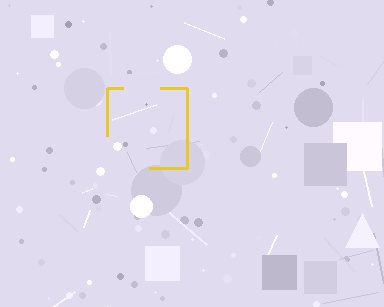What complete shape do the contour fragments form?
The contour fragments form a square.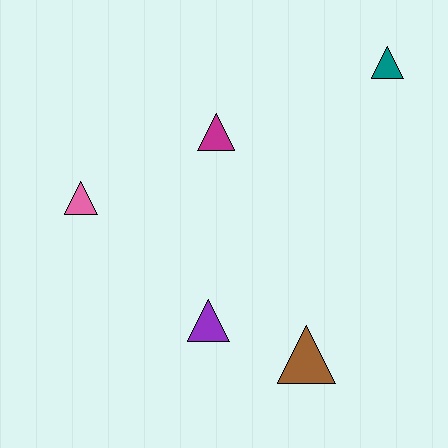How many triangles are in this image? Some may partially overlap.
There are 5 triangles.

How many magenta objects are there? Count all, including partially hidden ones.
There is 1 magenta object.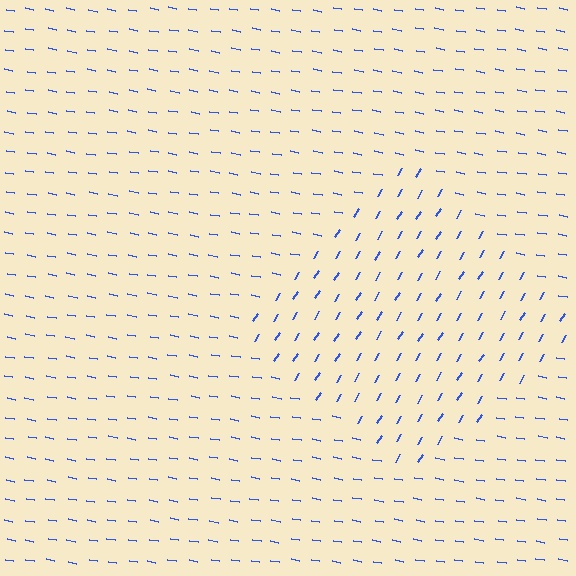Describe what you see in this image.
The image is filled with small blue line segments. A diamond region in the image has lines oriented differently from the surrounding lines, creating a visible texture boundary.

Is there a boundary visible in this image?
Yes, there is a texture boundary formed by a change in line orientation.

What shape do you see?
I see a diamond.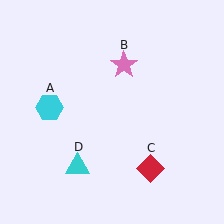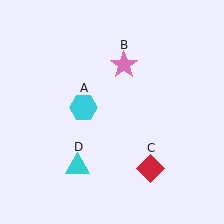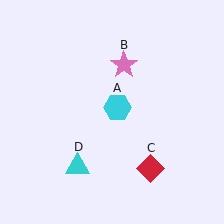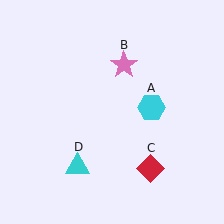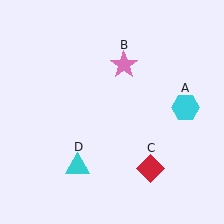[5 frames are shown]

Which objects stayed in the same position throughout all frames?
Pink star (object B) and red diamond (object C) and cyan triangle (object D) remained stationary.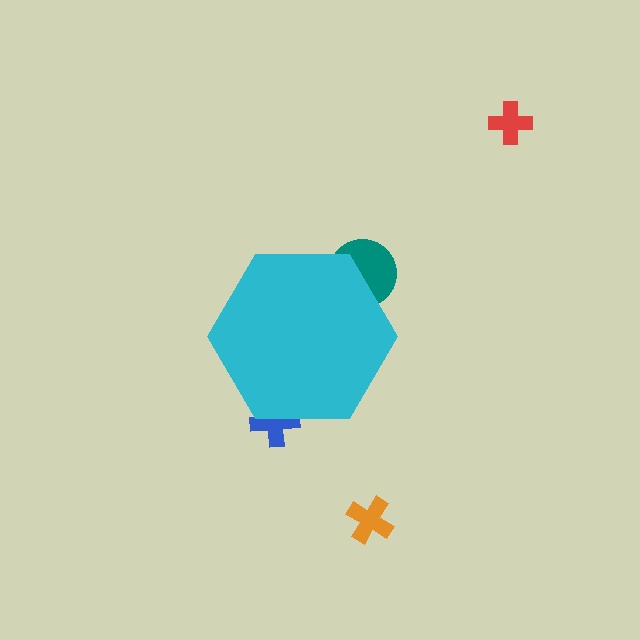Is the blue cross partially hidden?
Yes, the blue cross is partially hidden behind the cyan hexagon.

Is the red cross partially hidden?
No, the red cross is fully visible.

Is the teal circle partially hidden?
Yes, the teal circle is partially hidden behind the cyan hexagon.